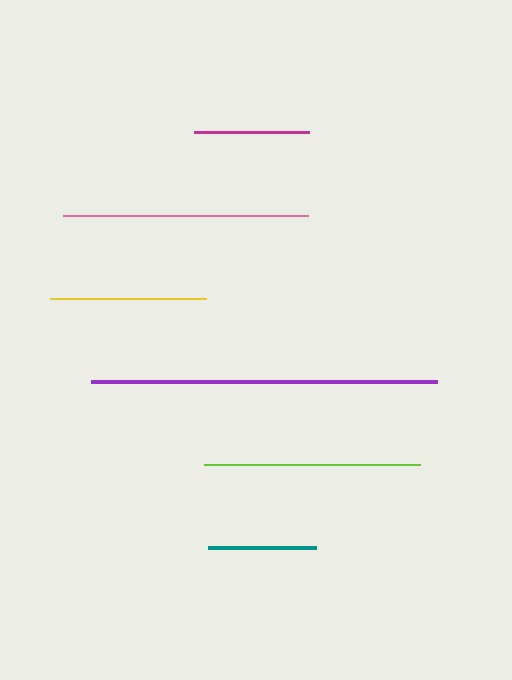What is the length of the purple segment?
The purple segment is approximately 346 pixels long.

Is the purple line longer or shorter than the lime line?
The purple line is longer than the lime line.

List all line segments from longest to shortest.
From longest to shortest: purple, pink, lime, yellow, magenta, teal.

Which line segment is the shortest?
The teal line is the shortest at approximately 107 pixels.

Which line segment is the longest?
The purple line is the longest at approximately 346 pixels.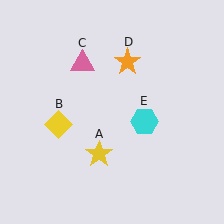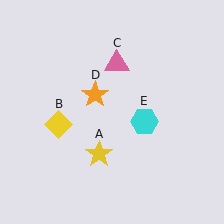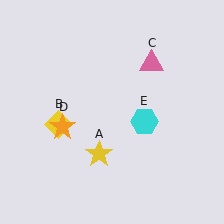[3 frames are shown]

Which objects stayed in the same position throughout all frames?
Yellow star (object A) and yellow diamond (object B) and cyan hexagon (object E) remained stationary.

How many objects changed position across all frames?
2 objects changed position: pink triangle (object C), orange star (object D).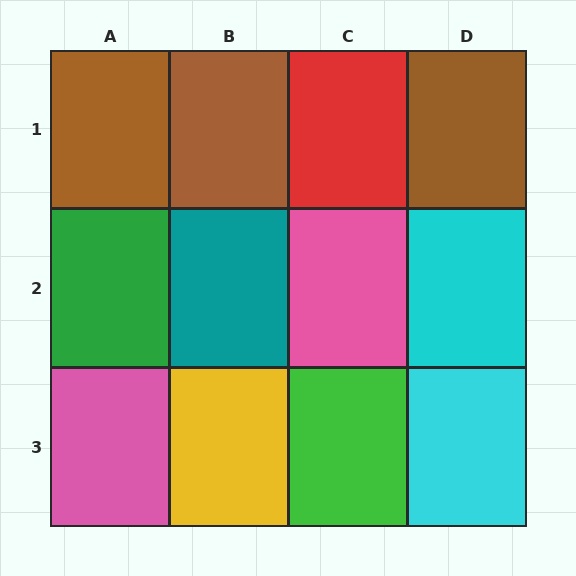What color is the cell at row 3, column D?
Cyan.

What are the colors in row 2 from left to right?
Green, teal, pink, cyan.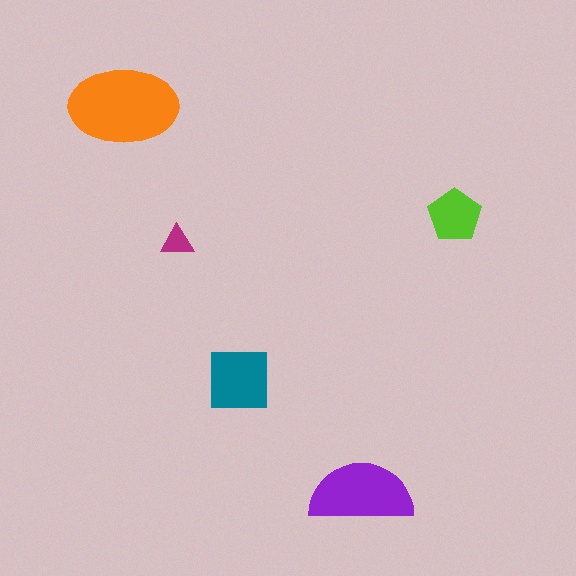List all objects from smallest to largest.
The magenta triangle, the lime pentagon, the teal square, the purple semicircle, the orange ellipse.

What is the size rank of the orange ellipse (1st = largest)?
1st.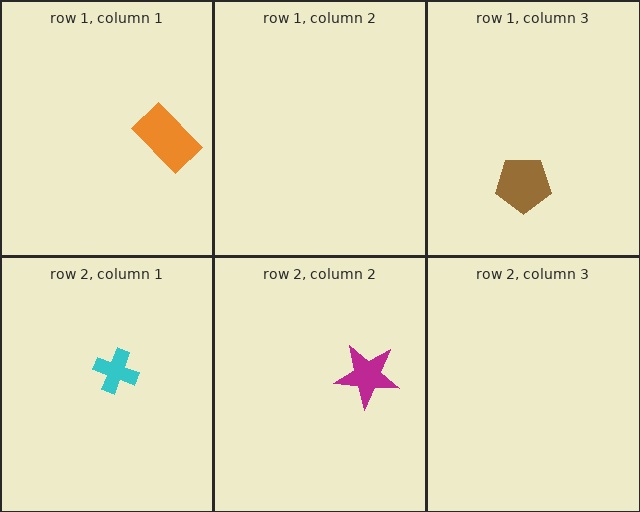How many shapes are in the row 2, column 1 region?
1.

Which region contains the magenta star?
The row 2, column 2 region.